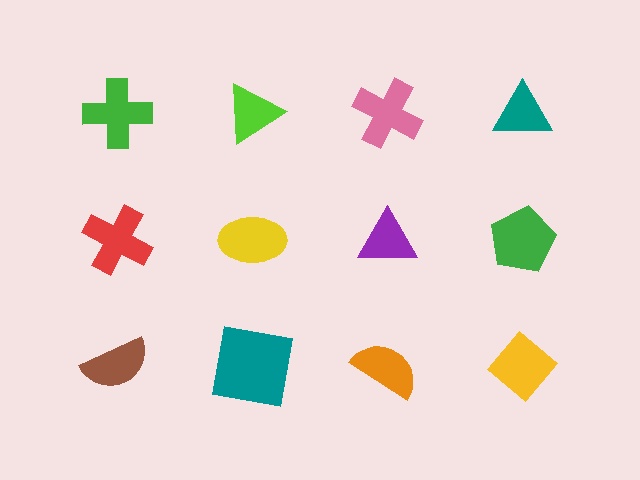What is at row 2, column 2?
A yellow ellipse.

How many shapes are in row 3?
4 shapes.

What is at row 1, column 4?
A teal triangle.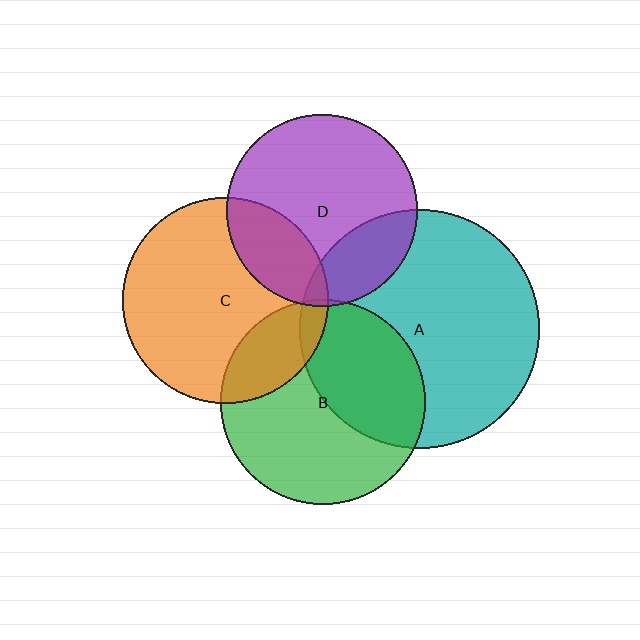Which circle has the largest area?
Circle A (teal).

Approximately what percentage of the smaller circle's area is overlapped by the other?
Approximately 20%.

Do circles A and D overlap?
Yes.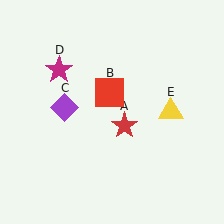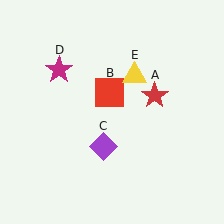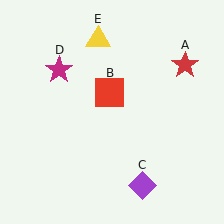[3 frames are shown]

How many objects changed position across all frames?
3 objects changed position: red star (object A), purple diamond (object C), yellow triangle (object E).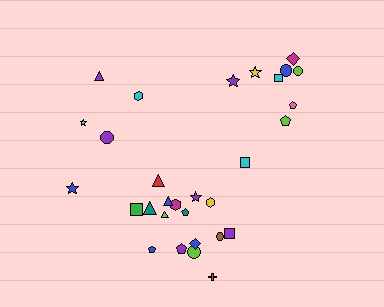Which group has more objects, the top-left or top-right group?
The top-right group.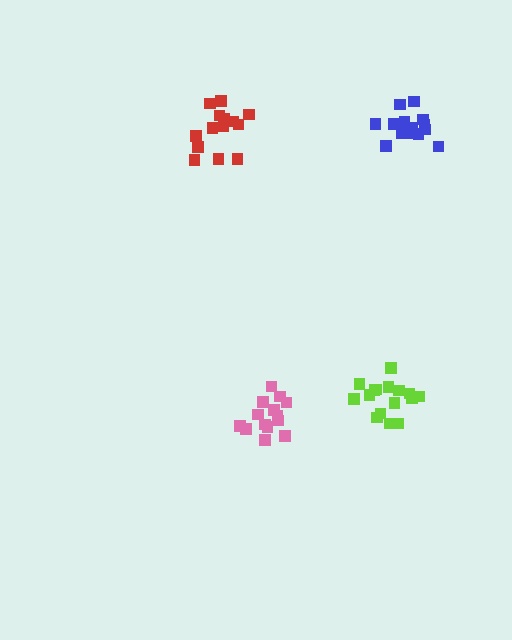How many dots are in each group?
Group 1: 16 dots, Group 2: 14 dots, Group 3: 14 dots, Group 4: 16 dots (60 total).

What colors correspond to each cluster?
The clusters are colored: blue, pink, red, lime.